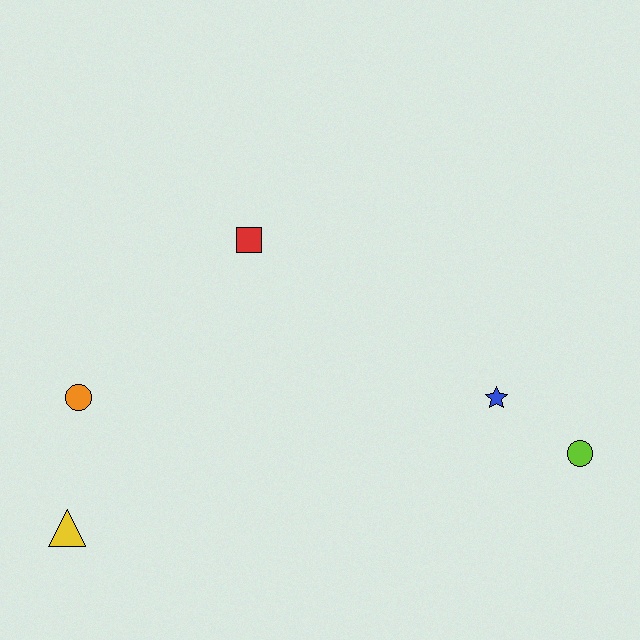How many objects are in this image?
There are 5 objects.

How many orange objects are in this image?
There is 1 orange object.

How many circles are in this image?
There are 2 circles.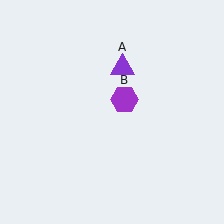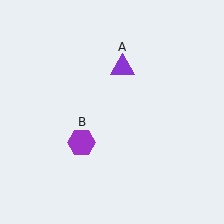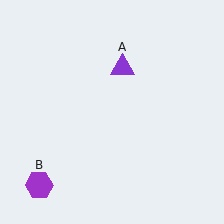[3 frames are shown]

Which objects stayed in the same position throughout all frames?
Purple triangle (object A) remained stationary.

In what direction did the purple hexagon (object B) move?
The purple hexagon (object B) moved down and to the left.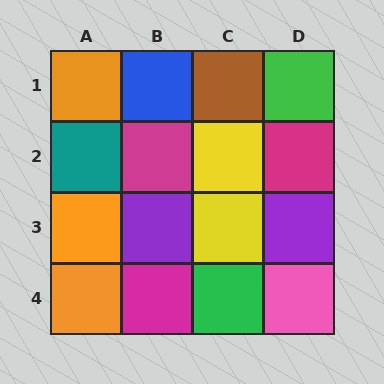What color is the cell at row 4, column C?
Green.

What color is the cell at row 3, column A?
Orange.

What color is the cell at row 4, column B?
Magenta.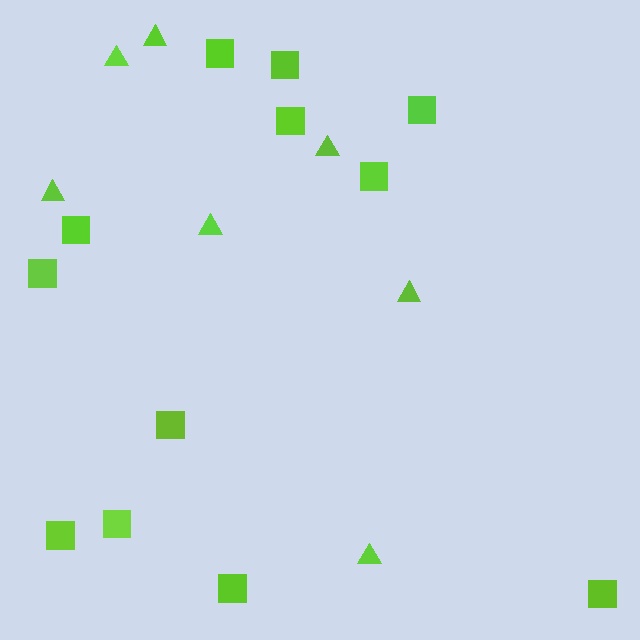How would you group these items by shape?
There are 2 groups: one group of triangles (7) and one group of squares (12).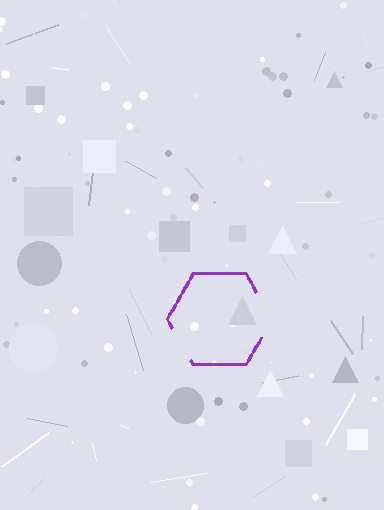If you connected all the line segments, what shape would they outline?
They would outline a hexagon.